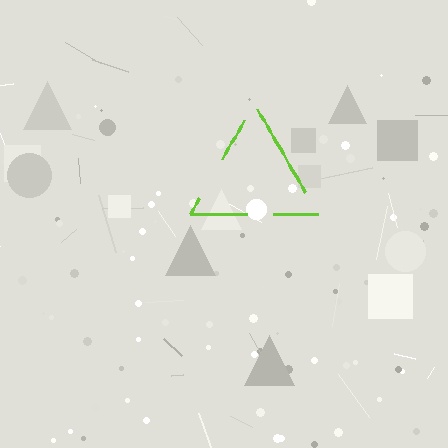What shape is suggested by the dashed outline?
The dashed outline suggests a triangle.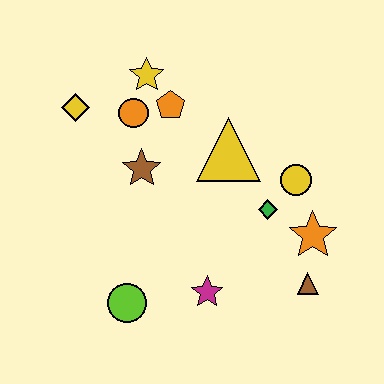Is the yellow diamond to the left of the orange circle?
Yes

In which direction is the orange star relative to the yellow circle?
The orange star is below the yellow circle.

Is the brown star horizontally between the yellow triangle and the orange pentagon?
No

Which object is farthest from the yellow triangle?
The lime circle is farthest from the yellow triangle.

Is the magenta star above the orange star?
No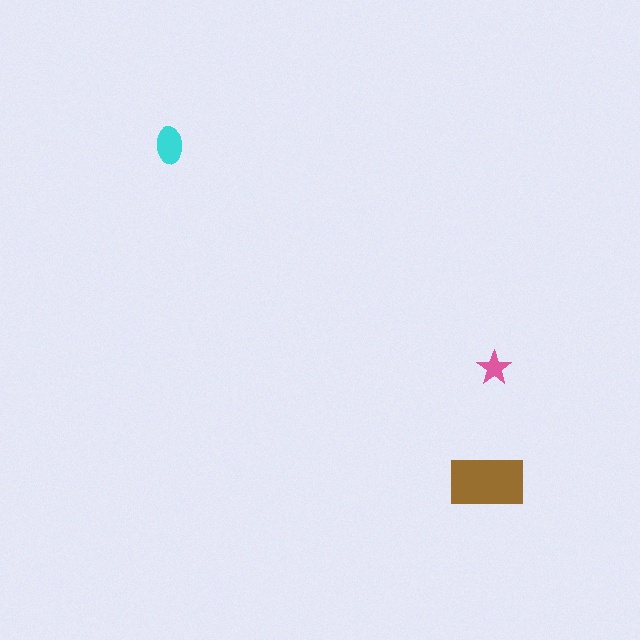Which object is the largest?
The brown rectangle.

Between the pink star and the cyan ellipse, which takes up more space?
The cyan ellipse.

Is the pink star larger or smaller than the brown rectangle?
Smaller.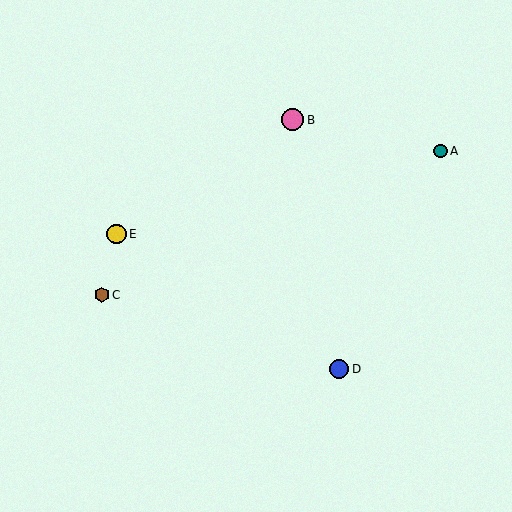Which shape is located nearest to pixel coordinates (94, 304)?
The brown hexagon (labeled C) at (102, 295) is nearest to that location.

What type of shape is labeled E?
Shape E is a yellow circle.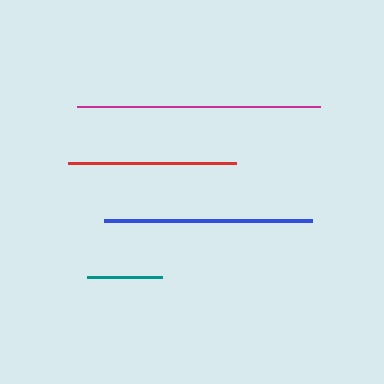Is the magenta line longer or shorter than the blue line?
The magenta line is longer than the blue line.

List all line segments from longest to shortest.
From longest to shortest: magenta, blue, red, teal.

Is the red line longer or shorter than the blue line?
The blue line is longer than the red line.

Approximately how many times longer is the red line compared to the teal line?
The red line is approximately 2.2 times the length of the teal line.